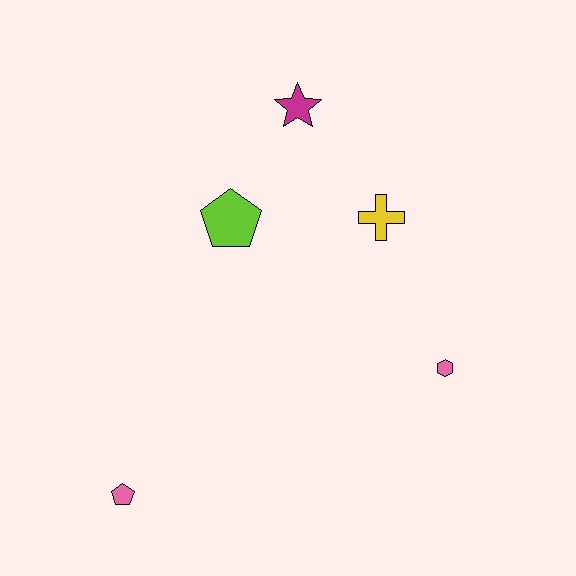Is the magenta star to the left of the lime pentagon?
No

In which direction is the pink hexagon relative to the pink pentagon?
The pink hexagon is to the right of the pink pentagon.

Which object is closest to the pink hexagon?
The yellow cross is closest to the pink hexagon.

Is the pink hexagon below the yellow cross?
Yes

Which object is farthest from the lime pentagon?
The pink pentagon is farthest from the lime pentagon.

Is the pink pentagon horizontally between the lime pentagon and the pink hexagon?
No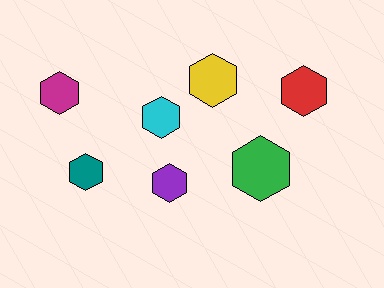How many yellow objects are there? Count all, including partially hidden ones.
There is 1 yellow object.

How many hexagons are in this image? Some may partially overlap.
There are 7 hexagons.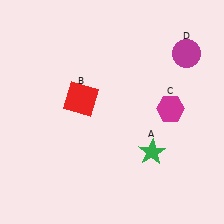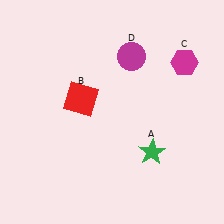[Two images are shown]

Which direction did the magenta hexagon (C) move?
The magenta hexagon (C) moved up.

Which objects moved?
The objects that moved are: the magenta hexagon (C), the magenta circle (D).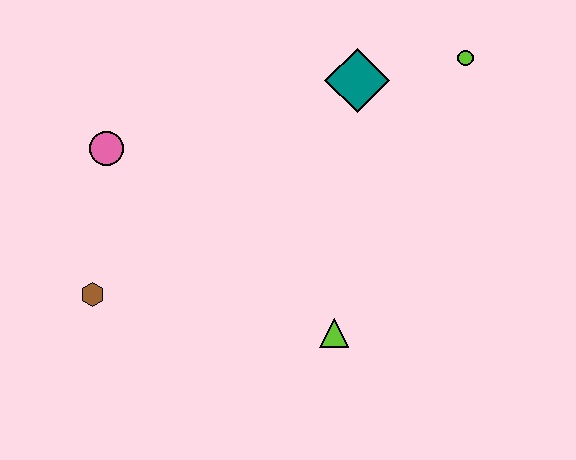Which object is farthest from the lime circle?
The brown hexagon is farthest from the lime circle.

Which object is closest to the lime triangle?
The brown hexagon is closest to the lime triangle.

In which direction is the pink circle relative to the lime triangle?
The pink circle is to the left of the lime triangle.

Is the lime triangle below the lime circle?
Yes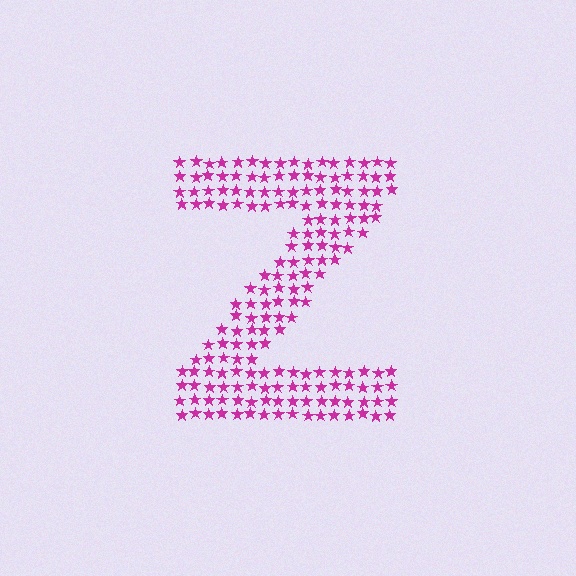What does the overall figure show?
The overall figure shows the letter Z.